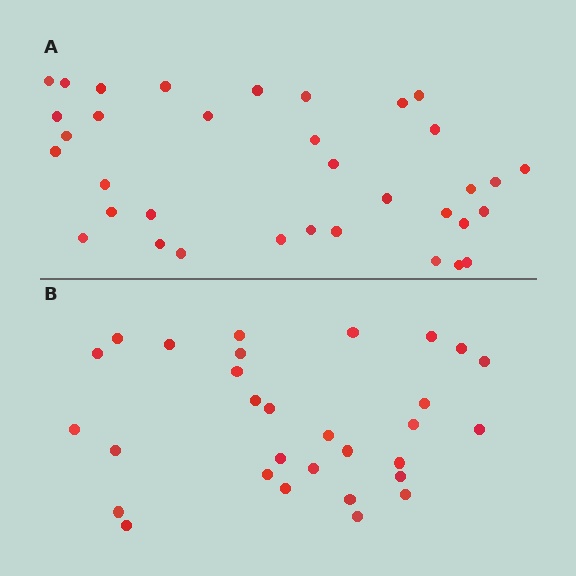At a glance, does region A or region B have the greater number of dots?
Region A (the top region) has more dots.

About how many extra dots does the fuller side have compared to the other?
Region A has about 5 more dots than region B.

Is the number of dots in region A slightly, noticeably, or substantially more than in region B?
Region A has only slightly more — the two regions are fairly close. The ratio is roughly 1.2 to 1.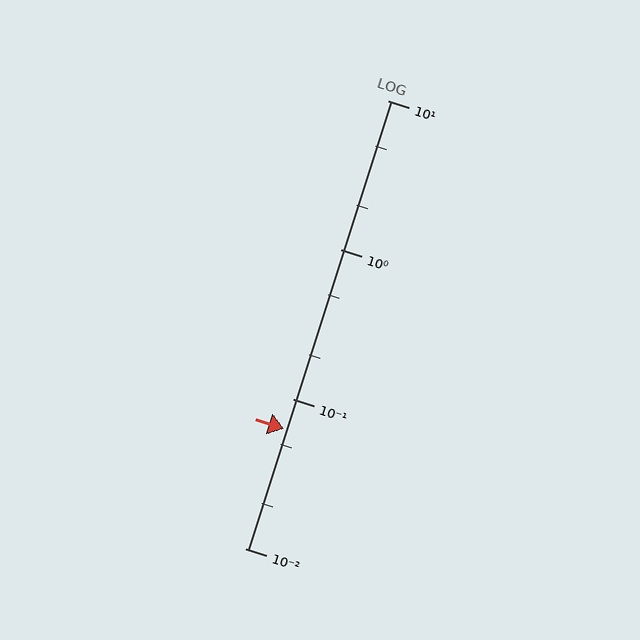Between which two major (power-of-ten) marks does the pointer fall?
The pointer is between 0.01 and 0.1.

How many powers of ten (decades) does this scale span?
The scale spans 3 decades, from 0.01 to 10.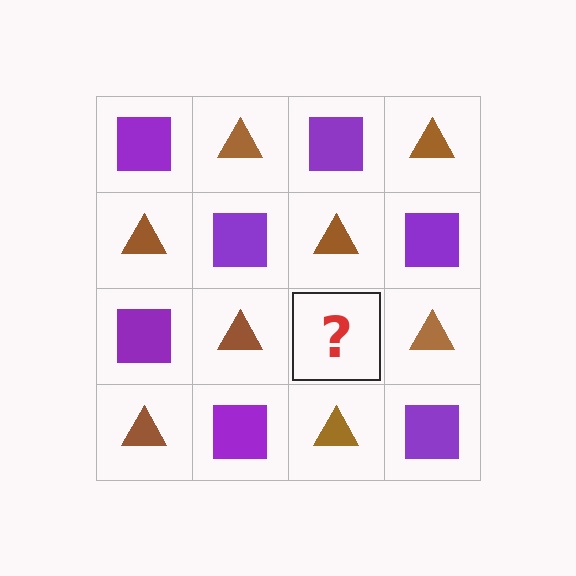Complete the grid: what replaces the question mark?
The question mark should be replaced with a purple square.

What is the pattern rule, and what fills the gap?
The rule is that it alternates purple square and brown triangle in a checkerboard pattern. The gap should be filled with a purple square.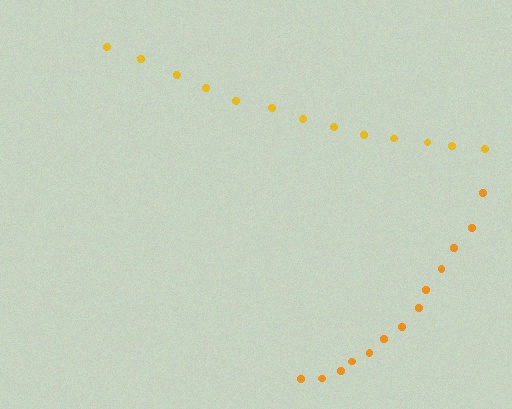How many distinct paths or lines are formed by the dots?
There are 2 distinct paths.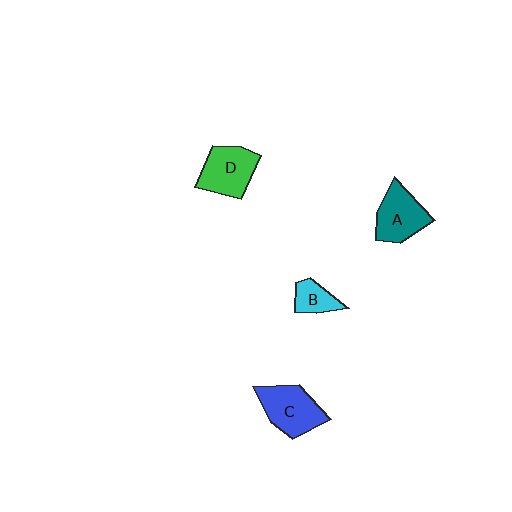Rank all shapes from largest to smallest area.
From largest to smallest: C (blue), D (green), A (teal), B (cyan).